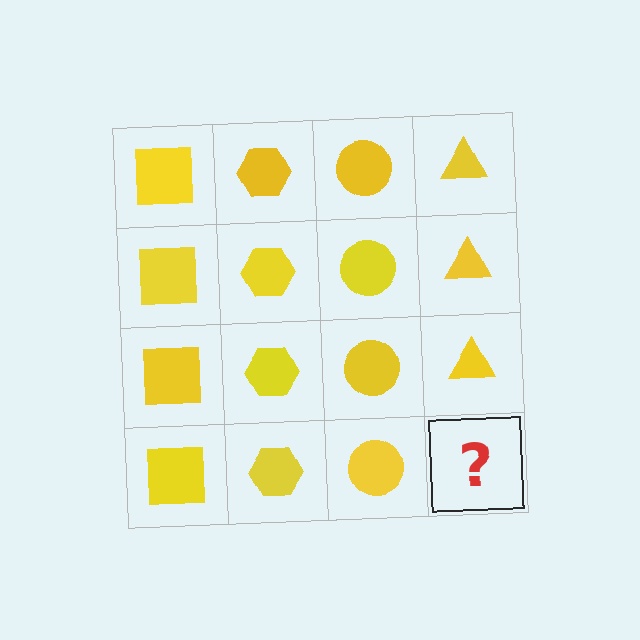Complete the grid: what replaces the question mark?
The question mark should be replaced with a yellow triangle.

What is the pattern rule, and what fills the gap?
The rule is that each column has a consistent shape. The gap should be filled with a yellow triangle.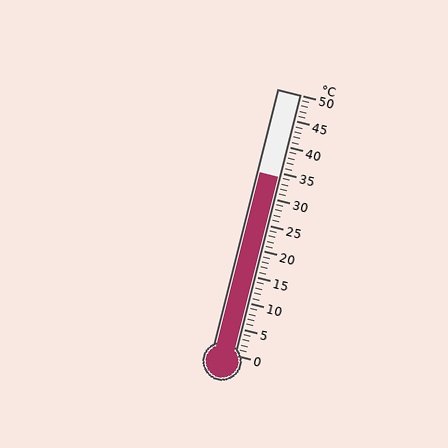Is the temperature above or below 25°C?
The temperature is above 25°C.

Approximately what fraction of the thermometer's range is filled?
The thermometer is filled to approximately 70% of its range.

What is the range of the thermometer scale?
The thermometer scale ranges from 0°C to 50°C.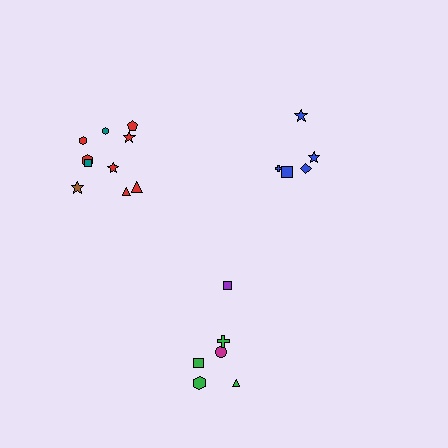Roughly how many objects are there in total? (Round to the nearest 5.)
Roughly 20 objects in total.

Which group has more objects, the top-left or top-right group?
The top-left group.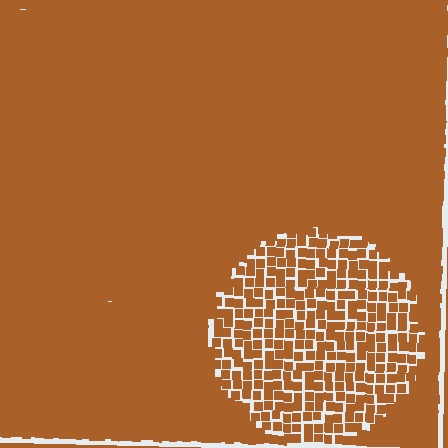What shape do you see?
I see a circle.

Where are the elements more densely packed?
The elements are more densely packed outside the circle boundary.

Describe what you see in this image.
The image contains small brown elements arranged at two different densities. A circle-shaped region is visible where the elements are less densely packed than the surrounding area.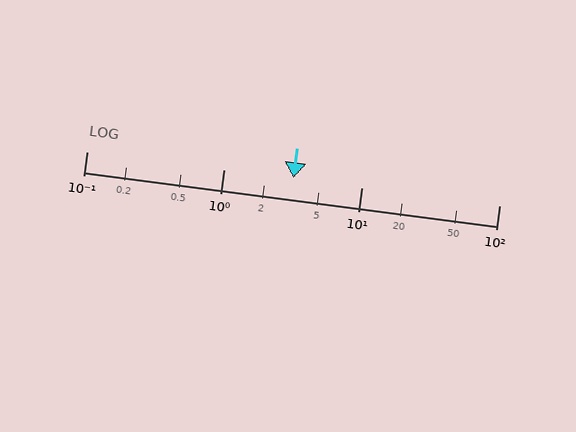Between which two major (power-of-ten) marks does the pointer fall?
The pointer is between 1 and 10.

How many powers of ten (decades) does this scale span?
The scale spans 3 decades, from 0.1 to 100.